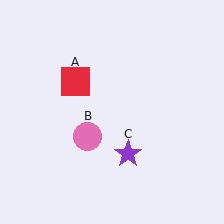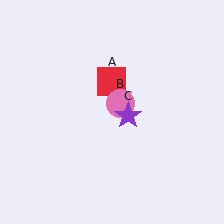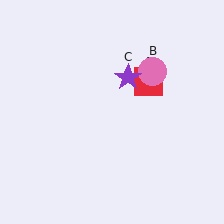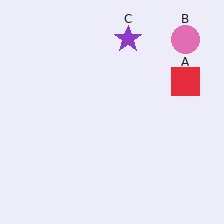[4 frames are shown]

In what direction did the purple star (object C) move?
The purple star (object C) moved up.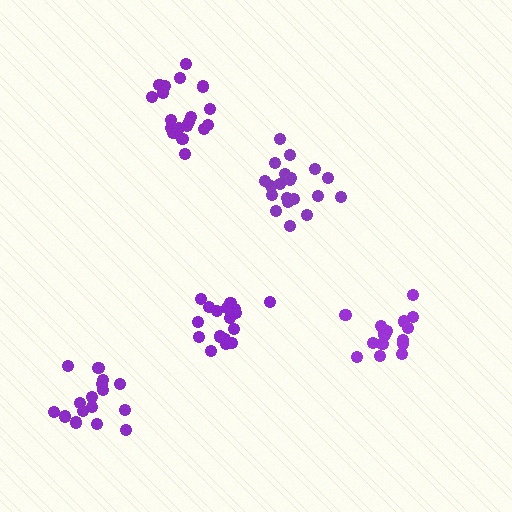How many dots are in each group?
Group 1: 16 dots, Group 2: 19 dots, Group 3: 17 dots, Group 4: 20 dots, Group 5: 16 dots (88 total).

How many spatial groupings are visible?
There are 5 spatial groupings.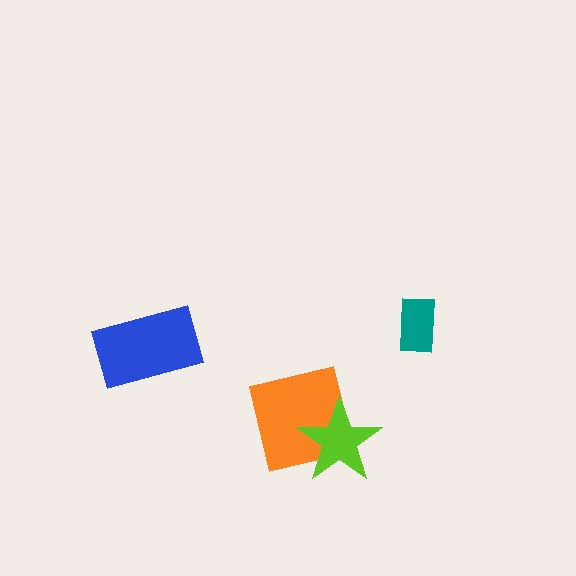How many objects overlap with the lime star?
1 object overlaps with the lime star.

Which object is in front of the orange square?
The lime star is in front of the orange square.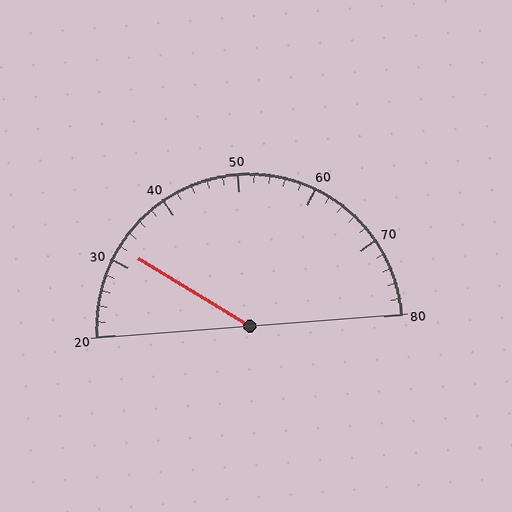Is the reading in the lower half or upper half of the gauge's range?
The reading is in the lower half of the range (20 to 80).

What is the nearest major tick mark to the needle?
The nearest major tick mark is 30.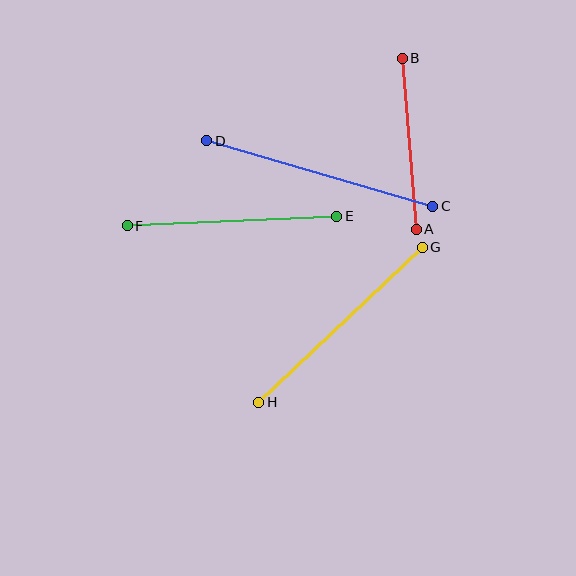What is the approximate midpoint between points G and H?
The midpoint is at approximately (340, 325) pixels.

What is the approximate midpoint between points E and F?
The midpoint is at approximately (232, 221) pixels.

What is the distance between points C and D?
The distance is approximately 235 pixels.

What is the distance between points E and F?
The distance is approximately 210 pixels.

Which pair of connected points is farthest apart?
Points C and D are farthest apart.